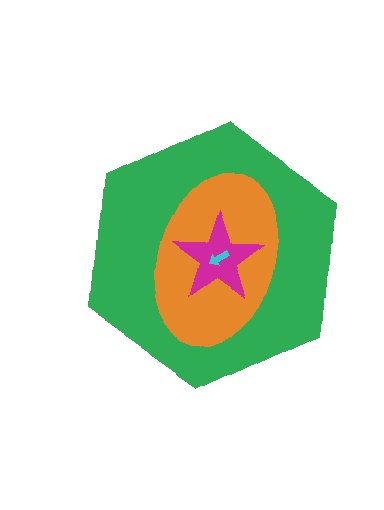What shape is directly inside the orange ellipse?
The magenta star.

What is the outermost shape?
The green hexagon.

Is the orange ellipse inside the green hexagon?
Yes.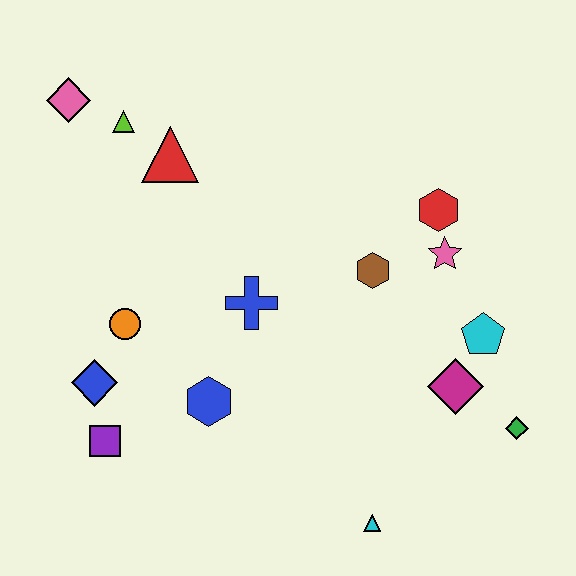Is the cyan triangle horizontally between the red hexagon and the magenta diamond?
No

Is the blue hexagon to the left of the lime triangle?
No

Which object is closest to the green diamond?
The magenta diamond is closest to the green diamond.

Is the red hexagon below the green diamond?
No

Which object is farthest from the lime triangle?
The green diamond is farthest from the lime triangle.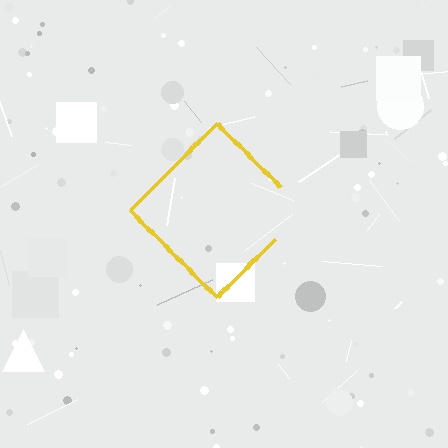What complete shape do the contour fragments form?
The contour fragments form a diamond.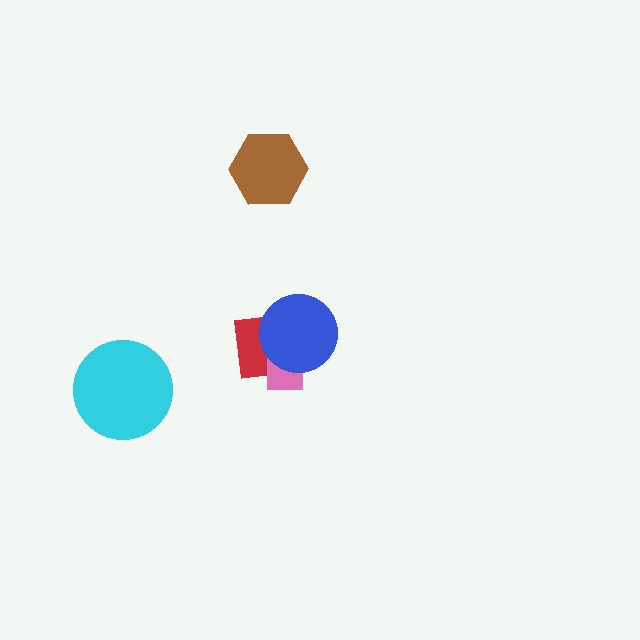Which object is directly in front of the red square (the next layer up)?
The pink rectangle is directly in front of the red square.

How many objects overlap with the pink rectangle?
2 objects overlap with the pink rectangle.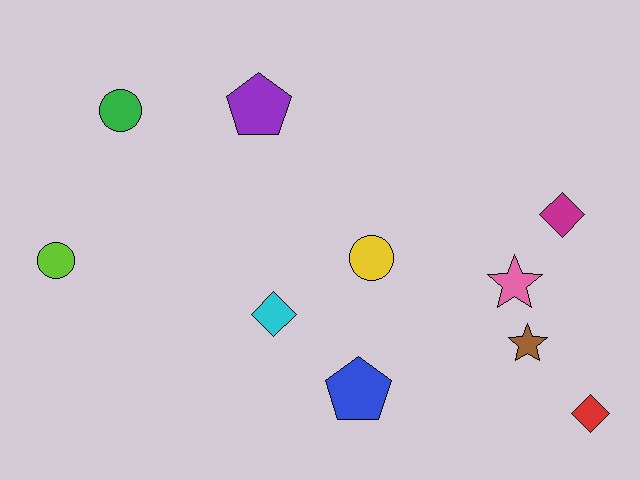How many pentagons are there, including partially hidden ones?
There are 2 pentagons.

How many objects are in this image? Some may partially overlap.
There are 10 objects.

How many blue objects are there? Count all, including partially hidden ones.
There is 1 blue object.